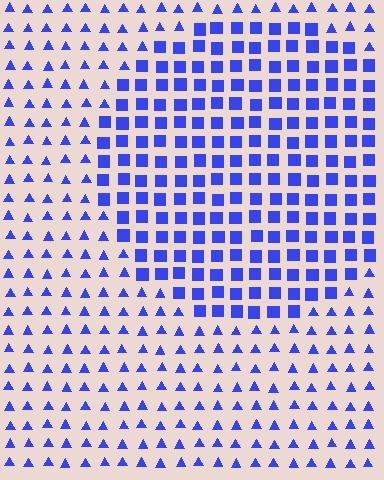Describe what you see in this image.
The image is filled with small blue elements arranged in a uniform grid. A circle-shaped region contains squares, while the surrounding area contains triangles. The boundary is defined purely by the change in element shape.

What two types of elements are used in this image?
The image uses squares inside the circle region and triangles outside it.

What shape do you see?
I see a circle.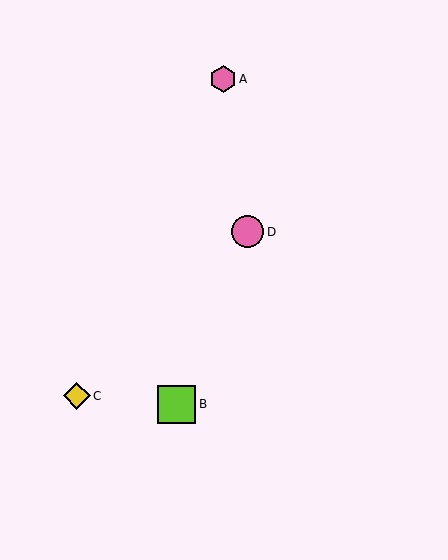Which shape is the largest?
The lime square (labeled B) is the largest.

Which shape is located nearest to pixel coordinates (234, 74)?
The pink hexagon (labeled A) at (223, 79) is nearest to that location.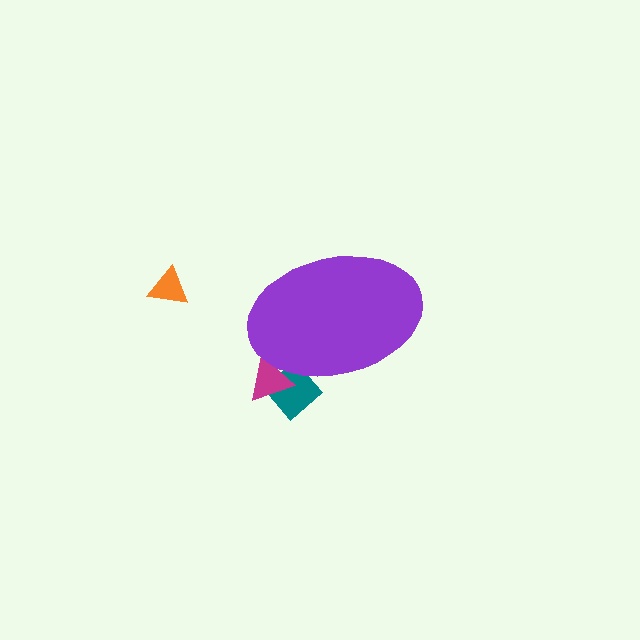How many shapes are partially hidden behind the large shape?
2 shapes are partially hidden.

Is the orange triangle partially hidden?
No, the orange triangle is fully visible.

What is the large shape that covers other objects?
A purple ellipse.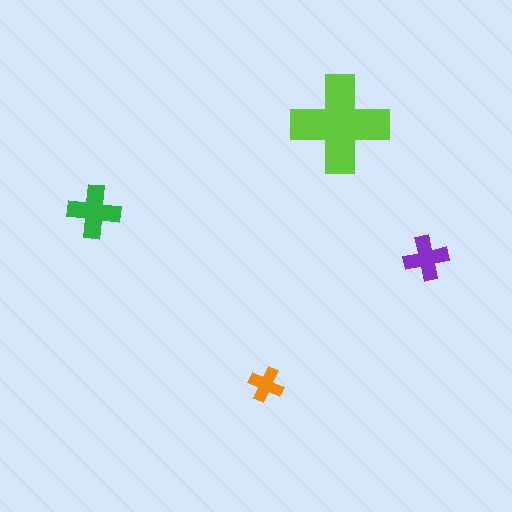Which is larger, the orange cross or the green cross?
The green one.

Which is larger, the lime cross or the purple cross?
The lime one.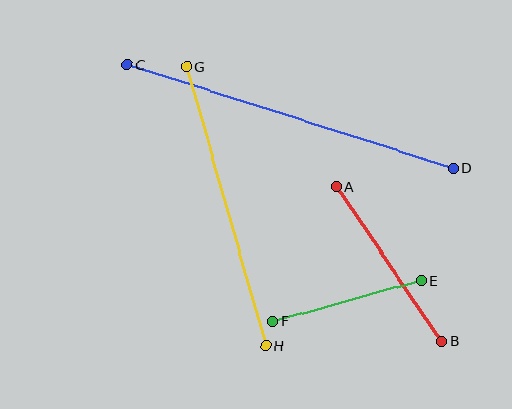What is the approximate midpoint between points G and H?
The midpoint is at approximately (226, 206) pixels.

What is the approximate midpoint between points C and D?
The midpoint is at approximately (290, 116) pixels.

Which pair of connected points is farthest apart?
Points C and D are farthest apart.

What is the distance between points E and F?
The distance is approximately 154 pixels.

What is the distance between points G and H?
The distance is approximately 290 pixels.